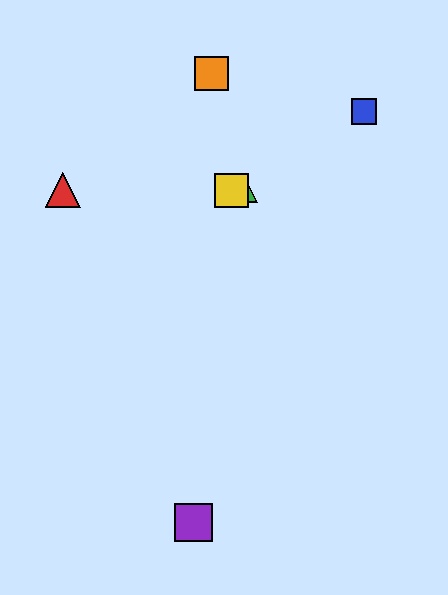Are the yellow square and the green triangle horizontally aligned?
Yes, both are at y≈190.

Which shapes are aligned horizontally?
The red triangle, the green triangle, the yellow square are aligned horizontally.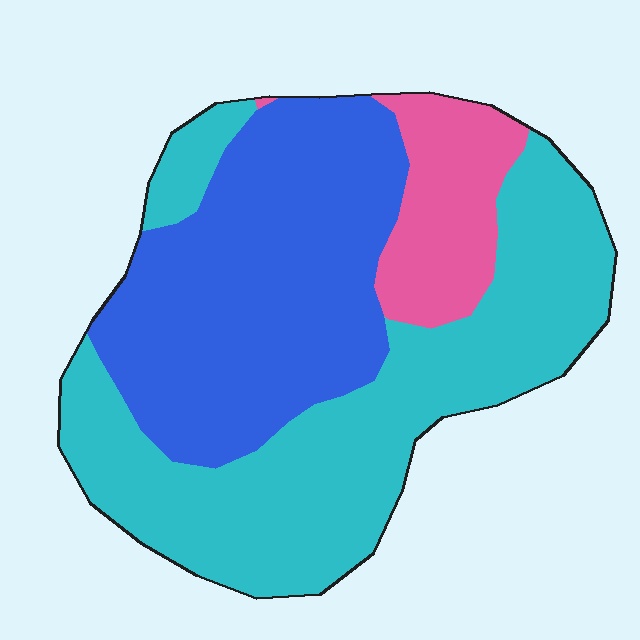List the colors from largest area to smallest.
From largest to smallest: cyan, blue, pink.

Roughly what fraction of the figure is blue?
Blue covers about 40% of the figure.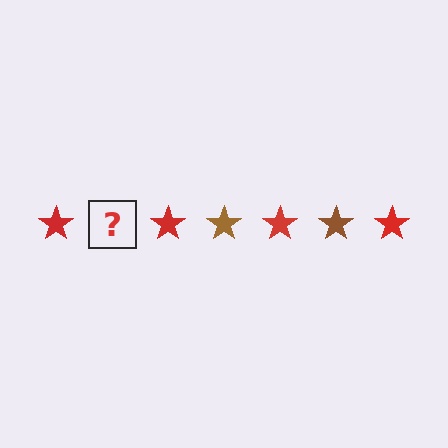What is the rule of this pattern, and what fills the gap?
The rule is that the pattern cycles through red, brown stars. The gap should be filled with a brown star.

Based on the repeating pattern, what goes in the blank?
The blank should be a brown star.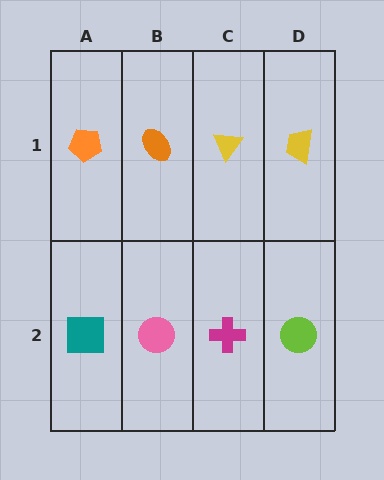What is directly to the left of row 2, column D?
A magenta cross.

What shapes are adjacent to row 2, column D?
A yellow trapezoid (row 1, column D), a magenta cross (row 2, column C).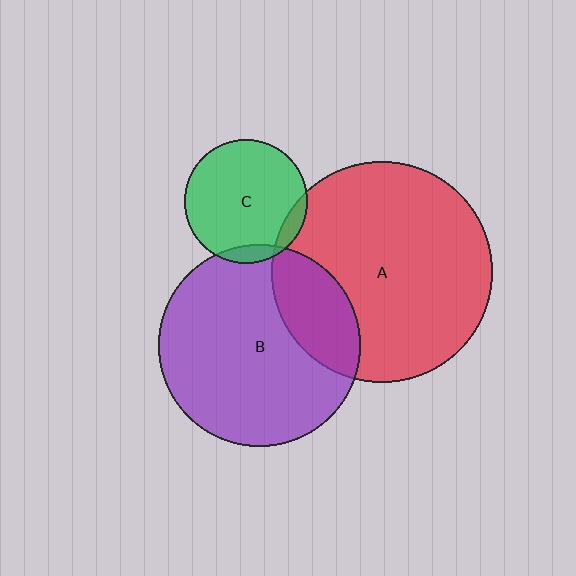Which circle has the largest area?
Circle A (red).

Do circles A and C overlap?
Yes.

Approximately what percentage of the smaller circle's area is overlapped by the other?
Approximately 10%.